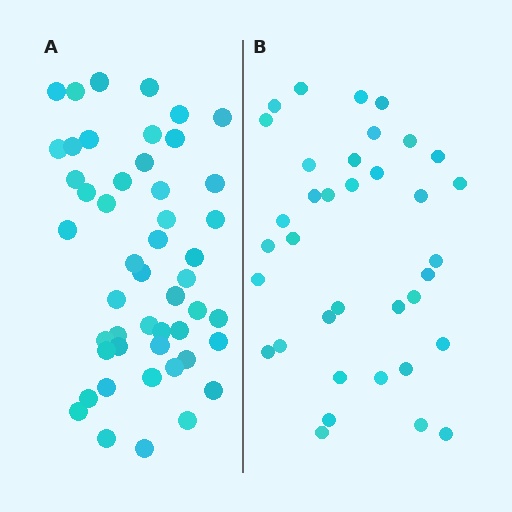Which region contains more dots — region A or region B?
Region A (the left region) has more dots.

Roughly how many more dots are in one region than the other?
Region A has approximately 15 more dots than region B.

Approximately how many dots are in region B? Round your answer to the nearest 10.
About 40 dots. (The exact count is 36, which rounds to 40.)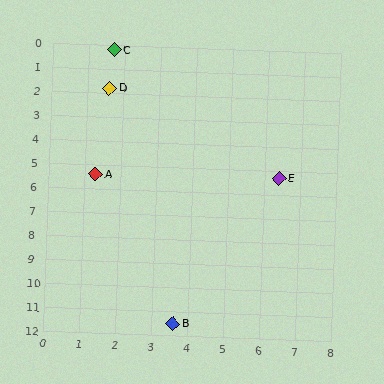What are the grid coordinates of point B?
Point B is at approximately (3.6, 11.5).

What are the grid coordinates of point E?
Point E is at approximately (6.4, 5.3).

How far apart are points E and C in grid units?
Points E and C are about 6.9 grid units apart.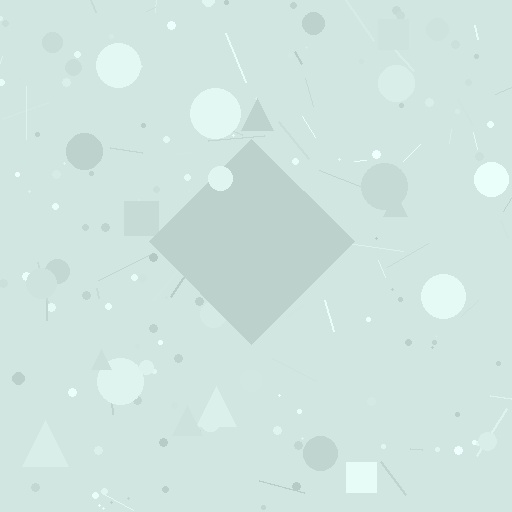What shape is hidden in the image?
A diamond is hidden in the image.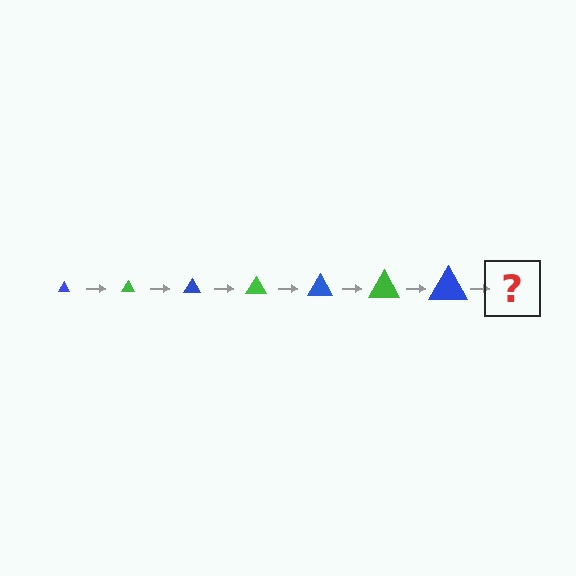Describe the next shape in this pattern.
It should be a green triangle, larger than the previous one.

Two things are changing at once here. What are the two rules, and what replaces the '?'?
The two rules are that the triangle grows larger each step and the color cycles through blue and green. The '?' should be a green triangle, larger than the previous one.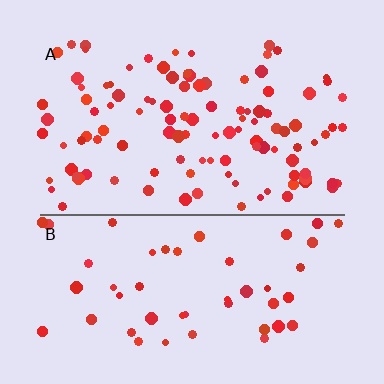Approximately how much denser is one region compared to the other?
Approximately 2.1× — region A over region B.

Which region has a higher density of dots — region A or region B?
A (the top).